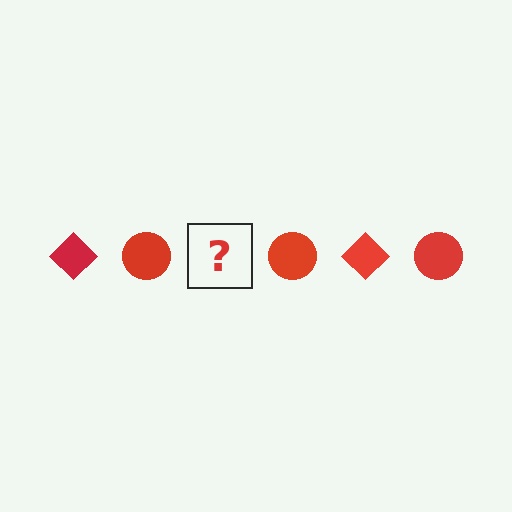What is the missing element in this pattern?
The missing element is a red diamond.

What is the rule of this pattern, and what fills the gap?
The rule is that the pattern cycles through diamond, circle shapes in red. The gap should be filled with a red diamond.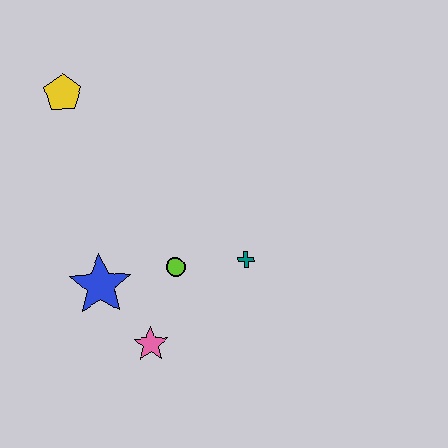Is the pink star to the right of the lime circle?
No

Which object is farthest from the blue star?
The yellow pentagon is farthest from the blue star.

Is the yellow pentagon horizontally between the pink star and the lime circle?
No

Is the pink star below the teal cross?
Yes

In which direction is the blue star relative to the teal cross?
The blue star is to the left of the teal cross.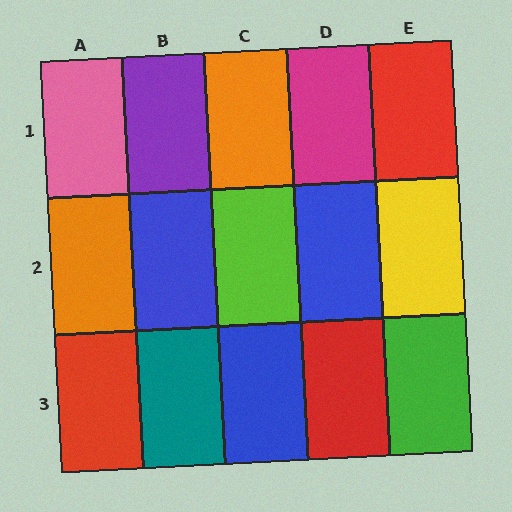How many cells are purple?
1 cell is purple.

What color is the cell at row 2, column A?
Orange.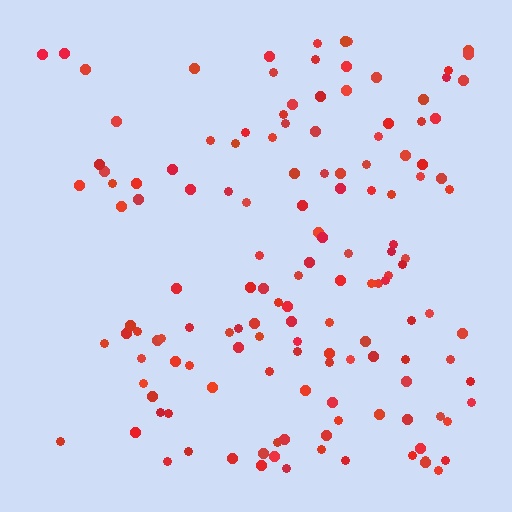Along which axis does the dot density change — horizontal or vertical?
Horizontal.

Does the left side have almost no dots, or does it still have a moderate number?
Still a moderate number, just noticeably fewer than the right.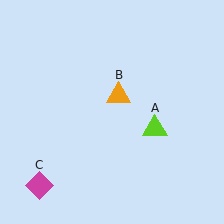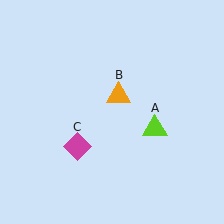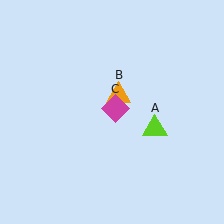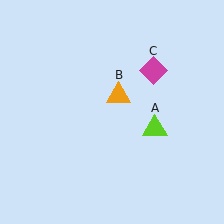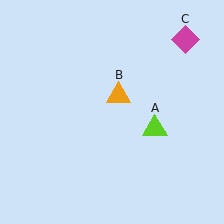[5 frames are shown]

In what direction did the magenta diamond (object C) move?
The magenta diamond (object C) moved up and to the right.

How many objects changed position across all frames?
1 object changed position: magenta diamond (object C).